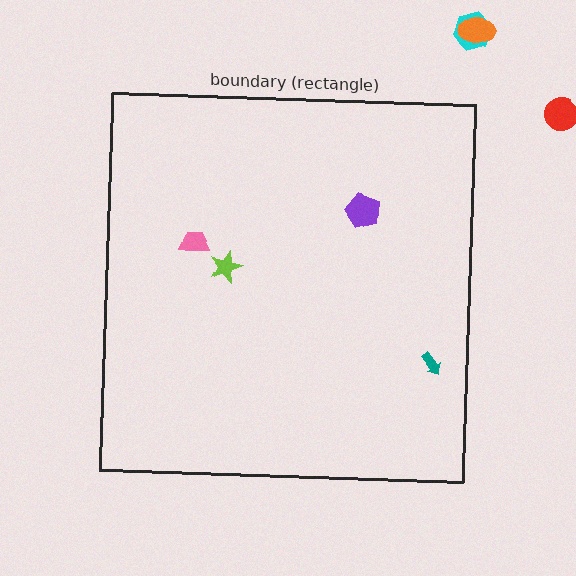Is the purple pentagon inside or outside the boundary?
Inside.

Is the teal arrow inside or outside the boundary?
Inside.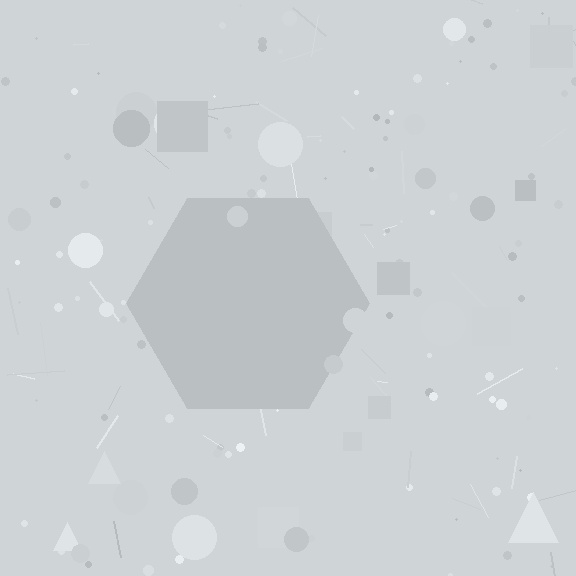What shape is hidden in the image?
A hexagon is hidden in the image.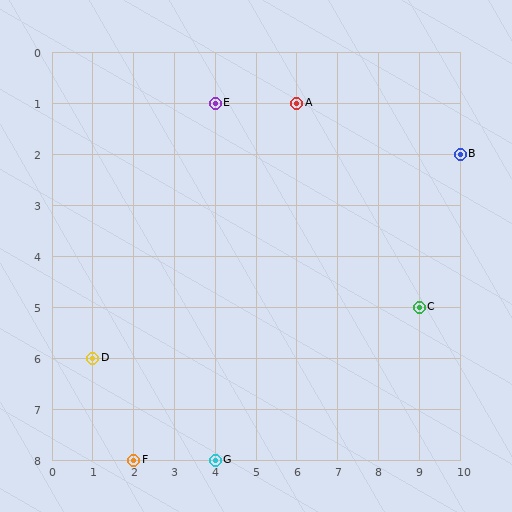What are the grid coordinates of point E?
Point E is at grid coordinates (4, 1).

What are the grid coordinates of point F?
Point F is at grid coordinates (2, 8).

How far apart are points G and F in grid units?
Points G and F are 2 columns apart.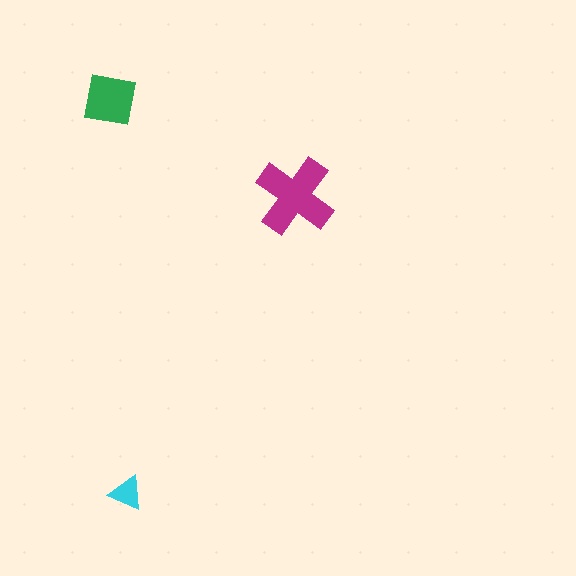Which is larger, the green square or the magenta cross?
The magenta cross.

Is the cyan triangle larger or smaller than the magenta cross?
Smaller.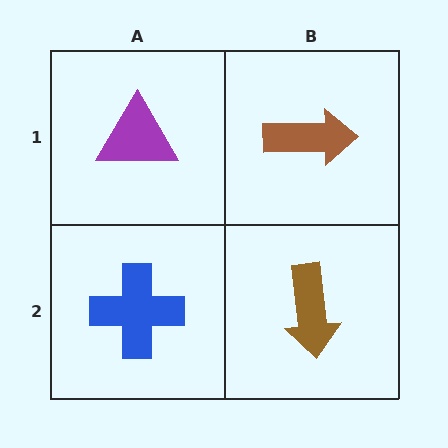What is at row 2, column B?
A brown arrow.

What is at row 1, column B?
A brown arrow.